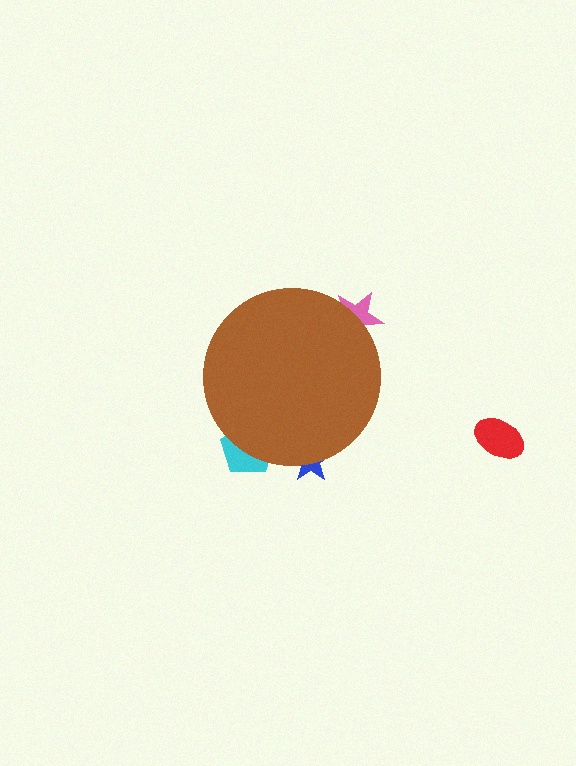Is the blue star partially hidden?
Yes, the blue star is partially hidden behind the brown circle.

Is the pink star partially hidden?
Yes, the pink star is partially hidden behind the brown circle.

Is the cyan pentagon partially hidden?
Yes, the cyan pentagon is partially hidden behind the brown circle.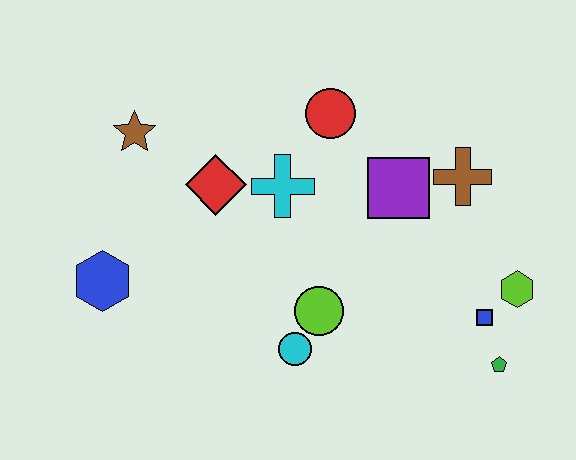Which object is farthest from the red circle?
The green pentagon is farthest from the red circle.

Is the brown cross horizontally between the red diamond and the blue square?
Yes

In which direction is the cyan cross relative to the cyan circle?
The cyan cross is above the cyan circle.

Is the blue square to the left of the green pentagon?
Yes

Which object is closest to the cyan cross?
The red diamond is closest to the cyan cross.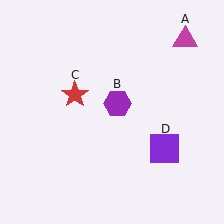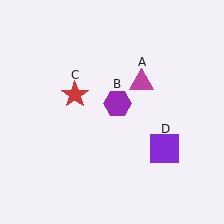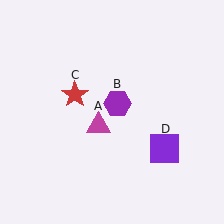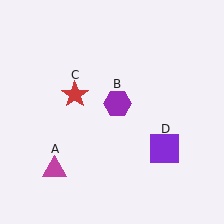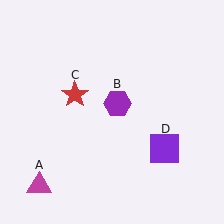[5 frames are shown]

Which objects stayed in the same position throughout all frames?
Purple hexagon (object B) and red star (object C) and purple square (object D) remained stationary.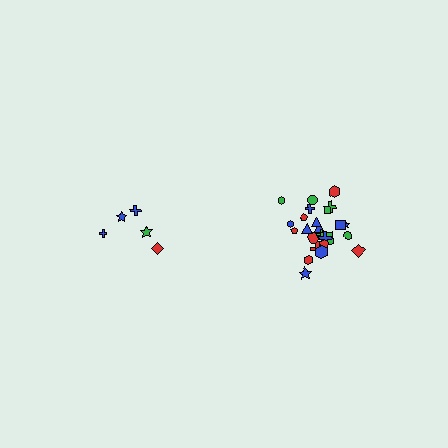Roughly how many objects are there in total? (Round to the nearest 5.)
Roughly 30 objects in total.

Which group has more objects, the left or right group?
The right group.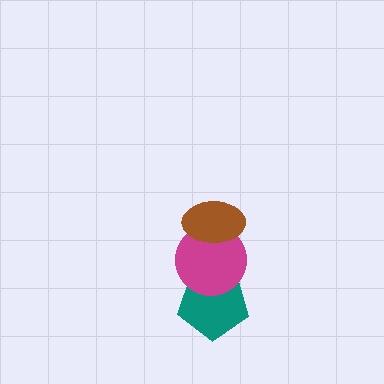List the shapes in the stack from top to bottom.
From top to bottom: the brown ellipse, the magenta circle, the teal pentagon.